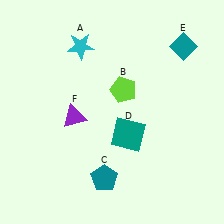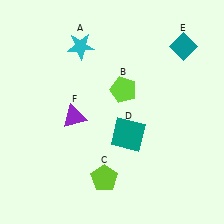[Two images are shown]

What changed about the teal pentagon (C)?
In Image 1, C is teal. In Image 2, it changed to lime.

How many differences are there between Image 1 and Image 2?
There is 1 difference between the two images.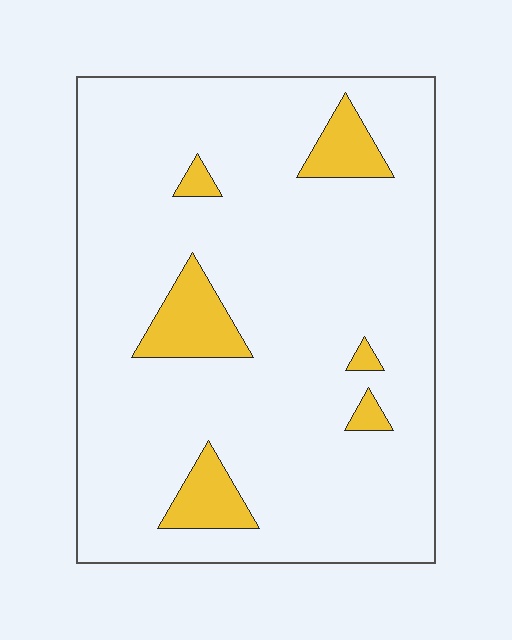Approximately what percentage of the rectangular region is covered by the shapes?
Approximately 10%.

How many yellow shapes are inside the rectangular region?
6.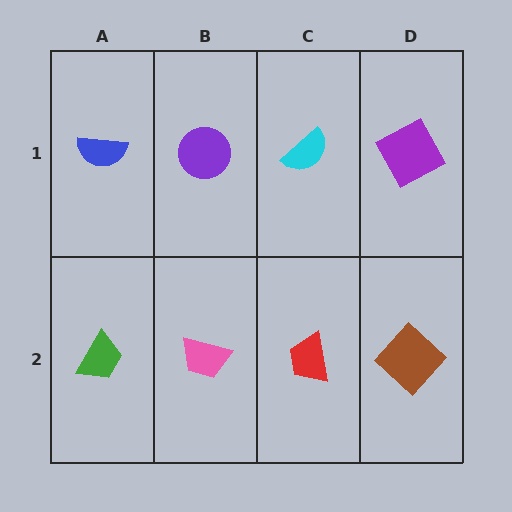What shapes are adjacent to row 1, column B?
A pink trapezoid (row 2, column B), a blue semicircle (row 1, column A), a cyan semicircle (row 1, column C).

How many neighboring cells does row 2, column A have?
2.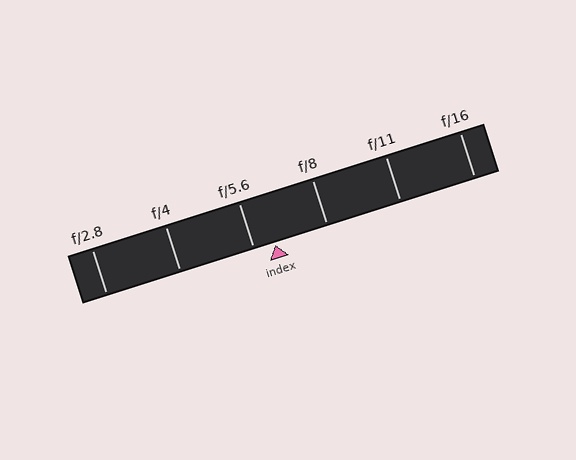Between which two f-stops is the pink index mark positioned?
The index mark is between f/5.6 and f/8.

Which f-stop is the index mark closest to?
The index mark is closest to f/5.6.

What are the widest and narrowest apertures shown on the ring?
The widest aperture shown is f/2.8 and the narrowest is f/16.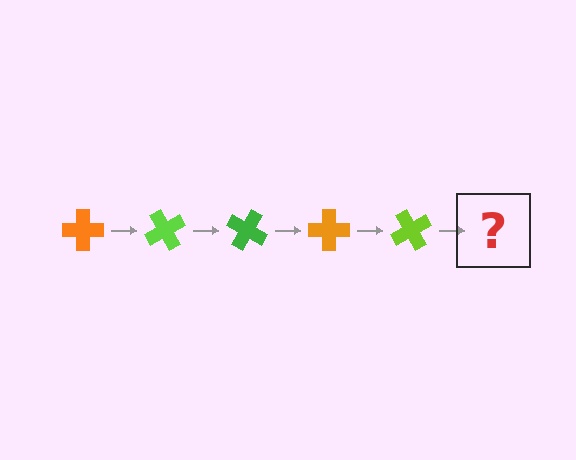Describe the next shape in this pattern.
It should be a green cross, rotated 300 degrees from the start.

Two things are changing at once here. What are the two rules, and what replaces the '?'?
The two rules are that it rotates 60 degrees each step and the color cycles through orange, lime, and green. The '?' should be a green cross, rotated 300 degrees from the start.